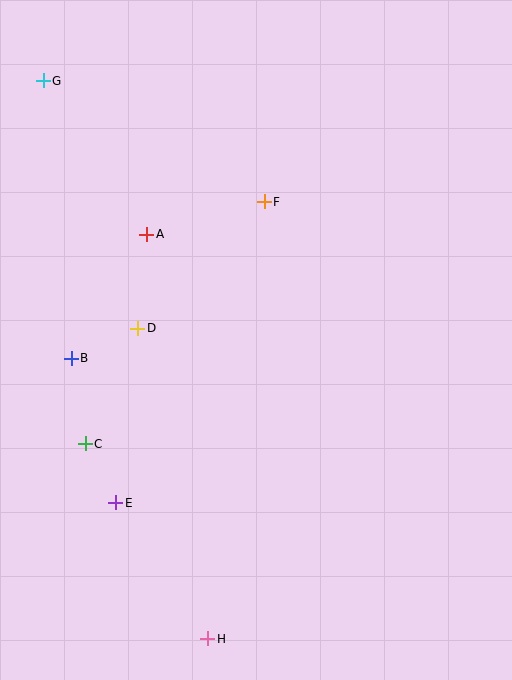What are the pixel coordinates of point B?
Point B is at (71, 358).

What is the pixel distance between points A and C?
The distance between A and C is 218 pixels.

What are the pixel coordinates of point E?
Point E is at (116, 503).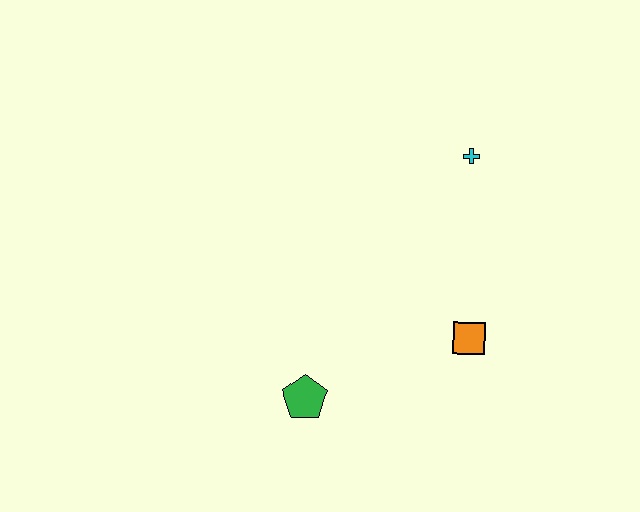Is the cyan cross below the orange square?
No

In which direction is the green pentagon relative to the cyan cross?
The green pentagon is below the cyan cross.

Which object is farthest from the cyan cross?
The green pentagon is farthest from the cyan cross.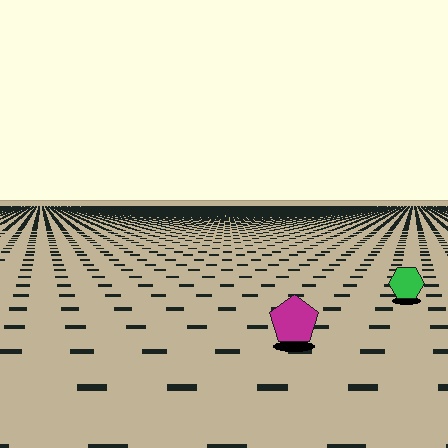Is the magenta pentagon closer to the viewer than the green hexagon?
Yes. The magenta pentagon is closer — you can tell from the texture gradient: the ground texture is coarser near it.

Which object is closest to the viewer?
The magenta pentagon is closest. The texture marks near it are larger and more spread out.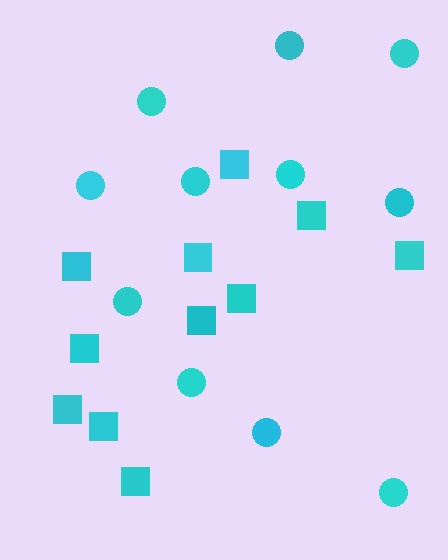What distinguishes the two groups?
There are 2 groups: one group of circles (11) and one group of squares (11).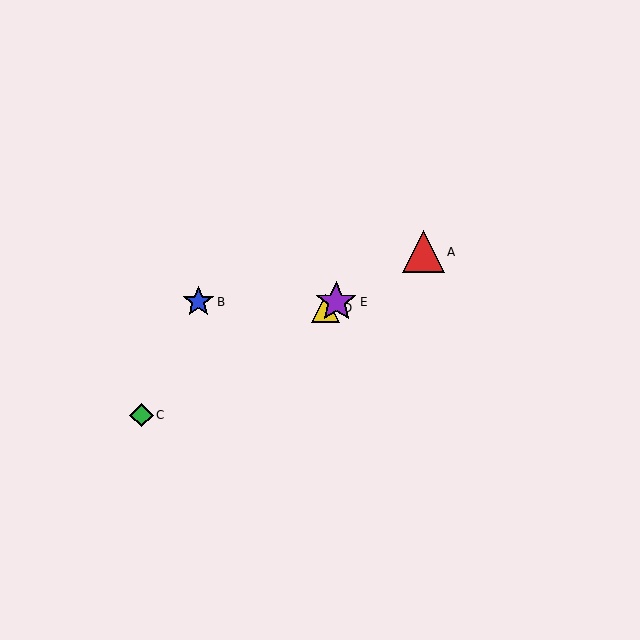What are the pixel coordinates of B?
Object B is at (198, 302).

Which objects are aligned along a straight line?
Objects A, C, D, E are aligned along a straight line.